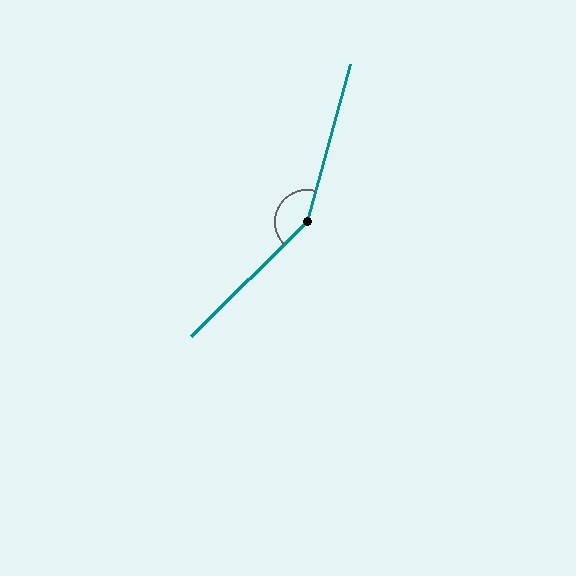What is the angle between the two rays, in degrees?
Approximately 150 degrees.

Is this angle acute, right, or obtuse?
It is obtuse.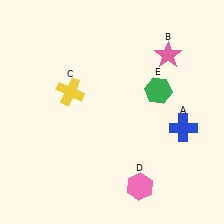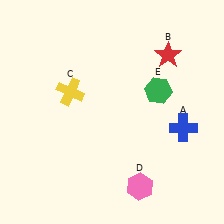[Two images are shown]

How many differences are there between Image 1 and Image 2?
There is 1 difference between the two images.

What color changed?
The star (B) changed from pink in Image 1 to red in Image 2.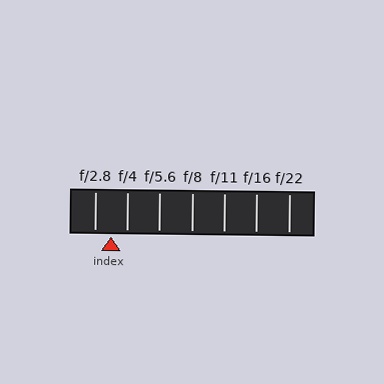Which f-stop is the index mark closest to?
The index mark is closest to f/4.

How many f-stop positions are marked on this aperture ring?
There are 7 f-stop positions marked.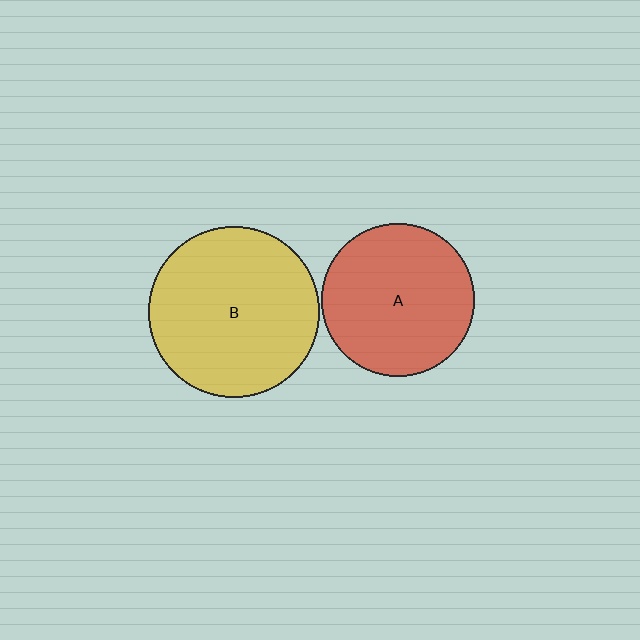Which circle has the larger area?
Circle B (yellow).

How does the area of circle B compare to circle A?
Approximately 1.3 times.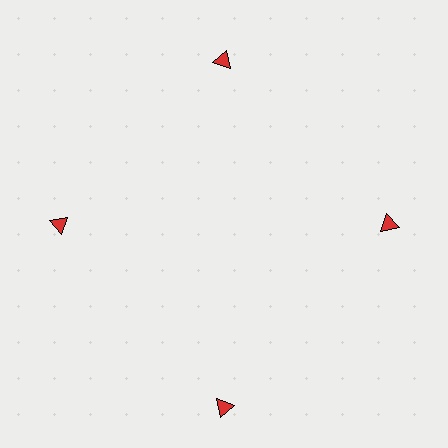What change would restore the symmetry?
The symmetry would be restored by moving it inward, back onto the ring so that all 4 triangles sit at equal angles and equal distance from the center.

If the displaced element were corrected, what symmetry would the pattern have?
It would have 4-fold rotational symmetry — the pattern would map onto itself every 90 degrees.